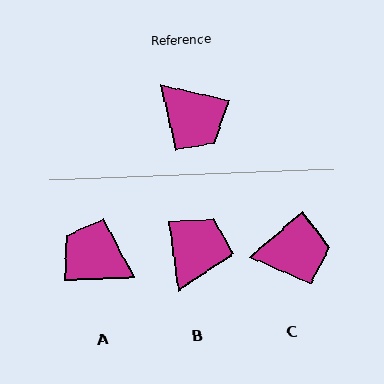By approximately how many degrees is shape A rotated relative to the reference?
Approximately 165 degrees clockwise.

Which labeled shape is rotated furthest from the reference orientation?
A, about 165 degrees away.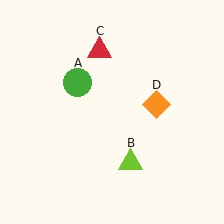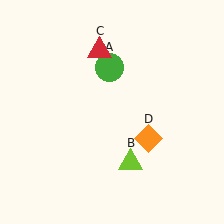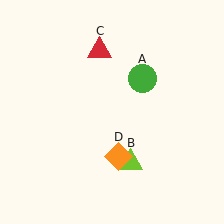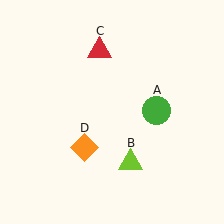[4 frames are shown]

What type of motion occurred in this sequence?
The green circle (object A), orange diamond (object D) rotated clockwise around the center of the scene.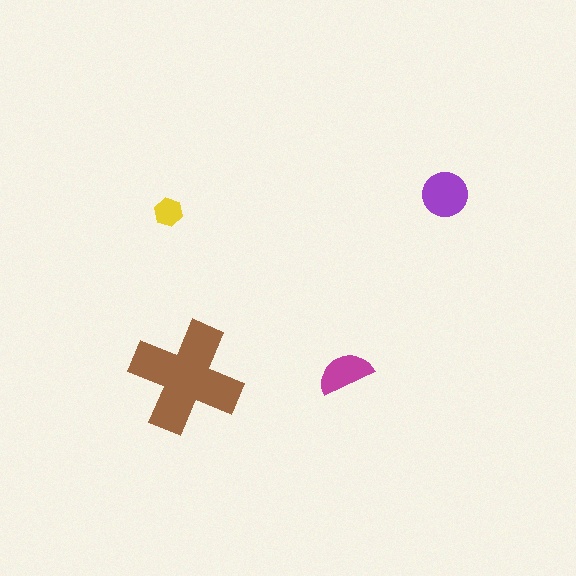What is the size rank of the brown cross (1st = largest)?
1st.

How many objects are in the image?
There are 4 objects in the image.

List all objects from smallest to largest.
The yellow hexagon, the magenta semicircle, the purple circle, the brown cross.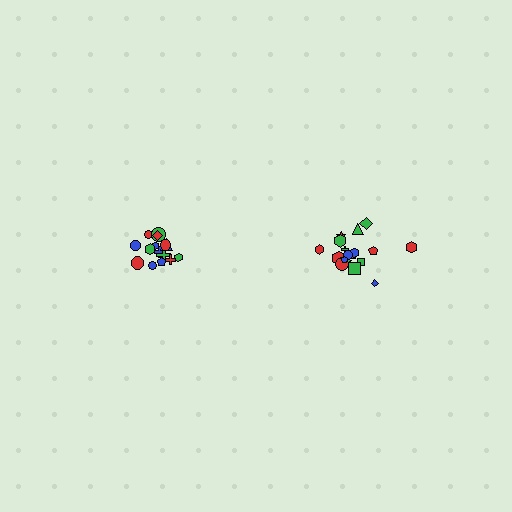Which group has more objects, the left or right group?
The right group.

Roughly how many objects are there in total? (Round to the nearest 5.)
Roughly 35 objects in total.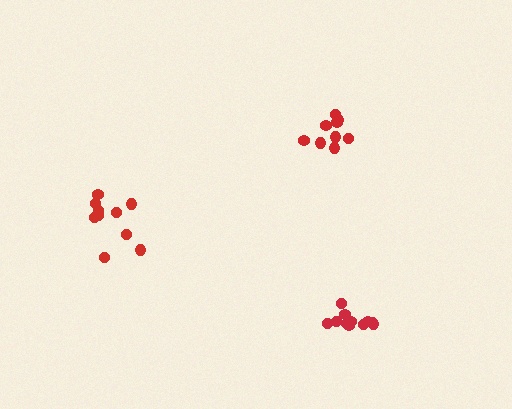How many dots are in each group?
Group 1: 11 dots, Group 2: 9 dots, Group 3: 10 dots (30 total).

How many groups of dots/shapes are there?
There are 3 groups.